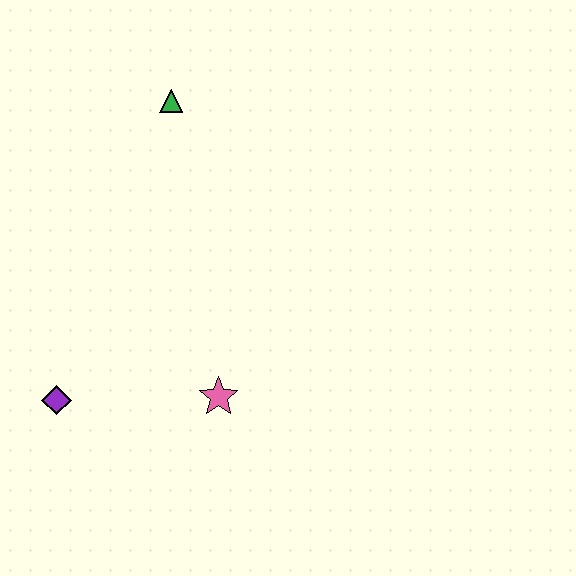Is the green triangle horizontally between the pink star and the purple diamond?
Yes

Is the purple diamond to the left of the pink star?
Yes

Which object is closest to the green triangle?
The pink star is closest to the green triangle.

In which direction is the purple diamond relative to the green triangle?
The purple diamond is below the green triangle.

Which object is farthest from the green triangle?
The purple diamond is farthest from the green triangle.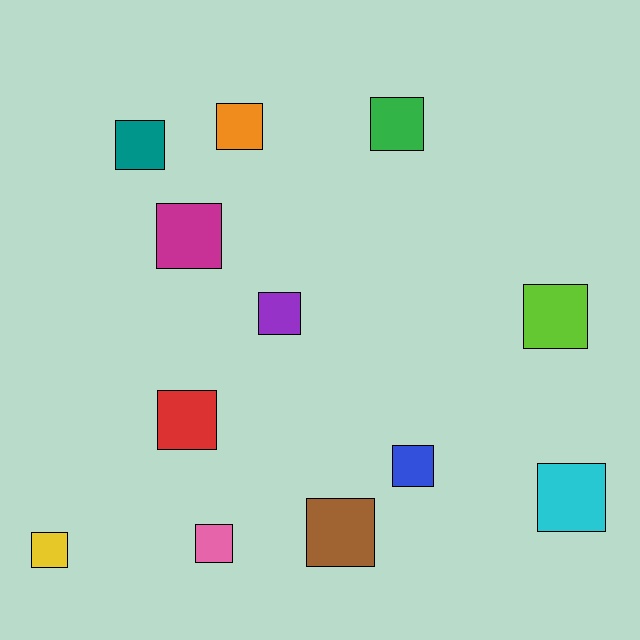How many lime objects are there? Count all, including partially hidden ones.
There is 1 lime object.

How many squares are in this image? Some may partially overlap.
There are 12 squares.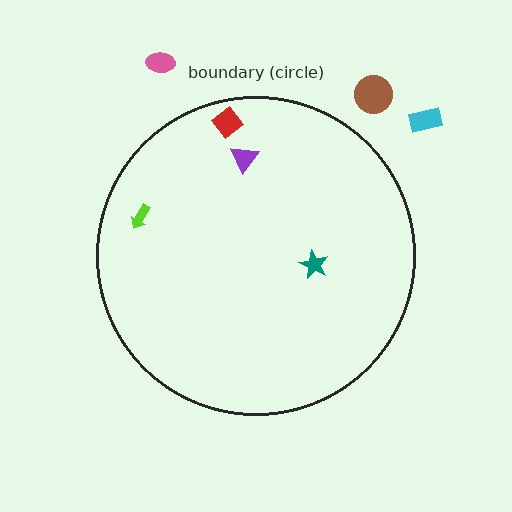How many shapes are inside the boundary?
4 inside, 3 outside.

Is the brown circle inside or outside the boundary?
Outside.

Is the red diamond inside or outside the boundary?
Inside.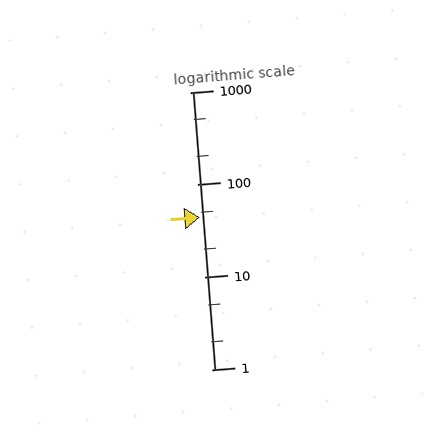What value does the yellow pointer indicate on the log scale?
The pointer indicates approximately 44.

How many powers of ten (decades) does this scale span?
The scale spans 3 decades, from 1 to 1000.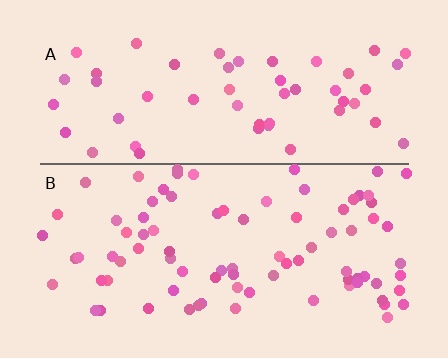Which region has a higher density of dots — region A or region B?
B (the bottom).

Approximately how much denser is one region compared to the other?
Approximately 1.6× — region B over region A.